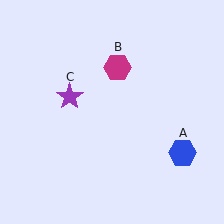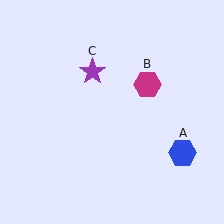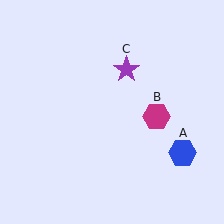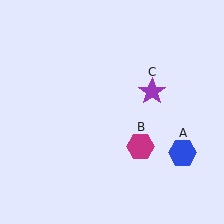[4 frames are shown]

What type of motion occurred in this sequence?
The magenta hexagon (object B), purple star (object C) rotated clockwise around the center of the scene.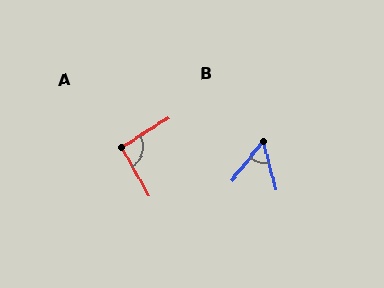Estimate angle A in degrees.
Approximately 93 degrees.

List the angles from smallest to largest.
B (53°), A (93°).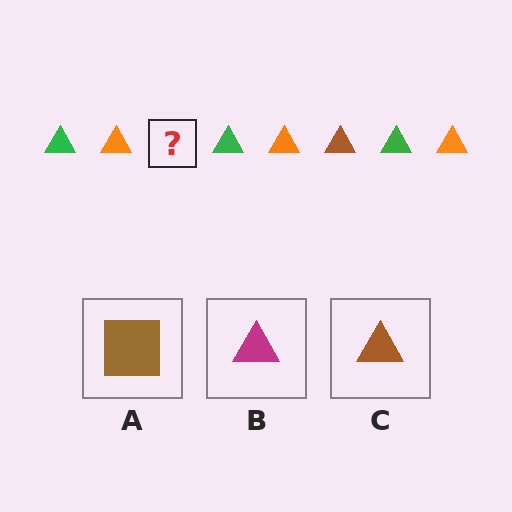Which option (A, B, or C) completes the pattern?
C.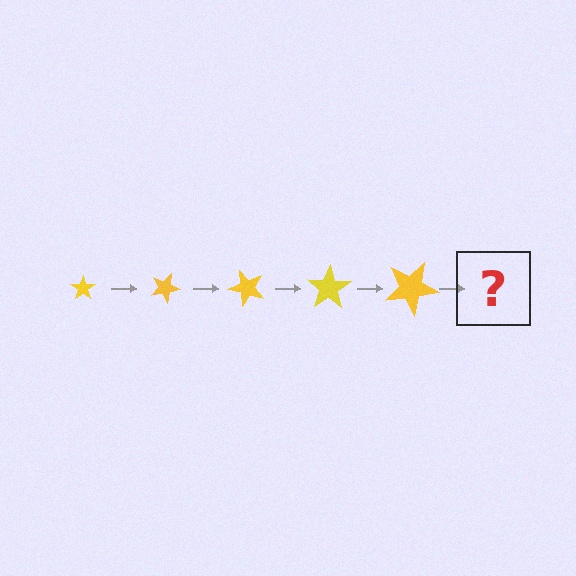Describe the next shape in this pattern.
It should be a star, larger than the previous one and rotated 125 degrees from the start.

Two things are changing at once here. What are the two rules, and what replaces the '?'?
The two rules are that the star grows larger each step and it rotates 25 degrees each step. The '?' should be a star, larger than the previous one and rotated 125 degrees from the start.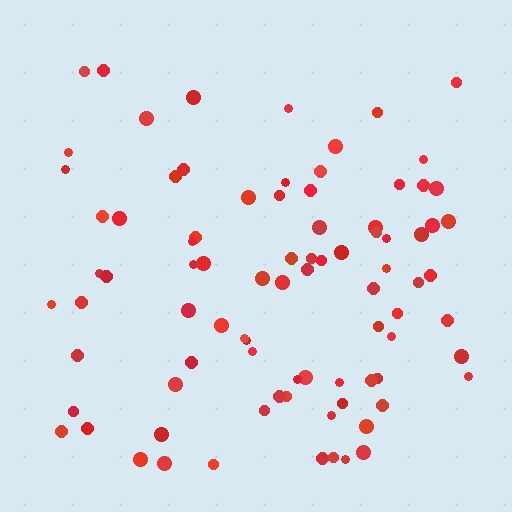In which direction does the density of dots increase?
From top to bottom, with the bottom side densest.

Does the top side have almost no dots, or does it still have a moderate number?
Still a moderate number, just noticeably fewer than the bottom.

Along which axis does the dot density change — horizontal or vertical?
Vertical.